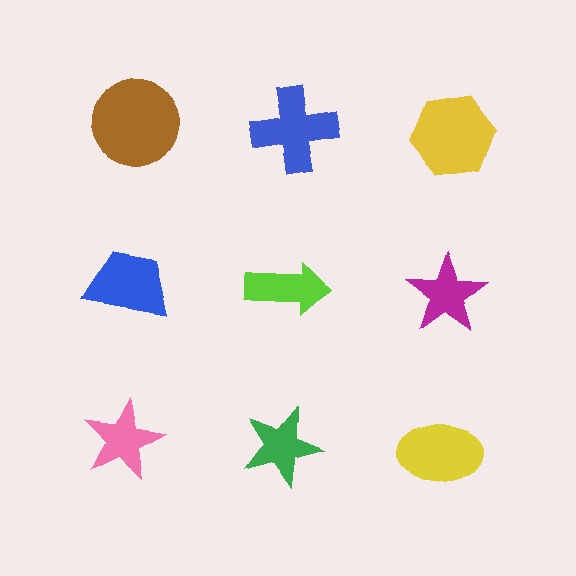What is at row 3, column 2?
A green star.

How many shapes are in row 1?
3 shapes.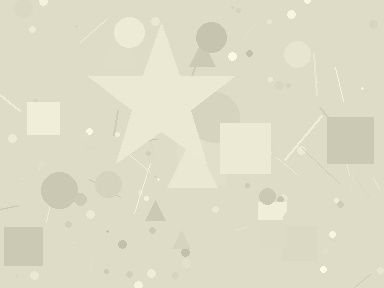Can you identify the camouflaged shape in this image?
The camouflaged shape is a star.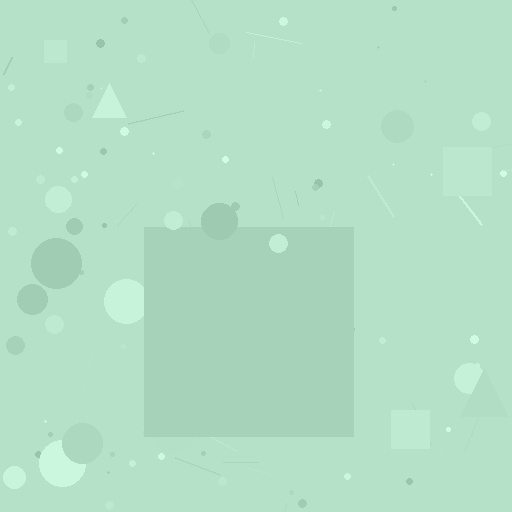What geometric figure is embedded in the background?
A square is embedded in the background.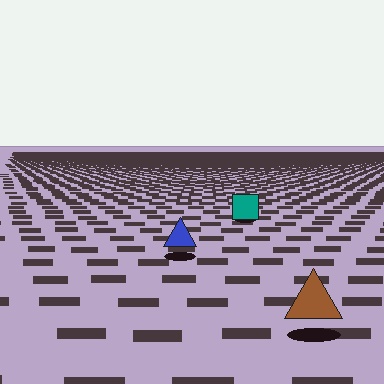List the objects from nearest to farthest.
From nearest to farthest: the brown triangle, the blue triangle, the teal square.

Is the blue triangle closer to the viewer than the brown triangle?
No. The brown triangle is closer — you can tell from the texture gradient: the ground texture is coarser near it.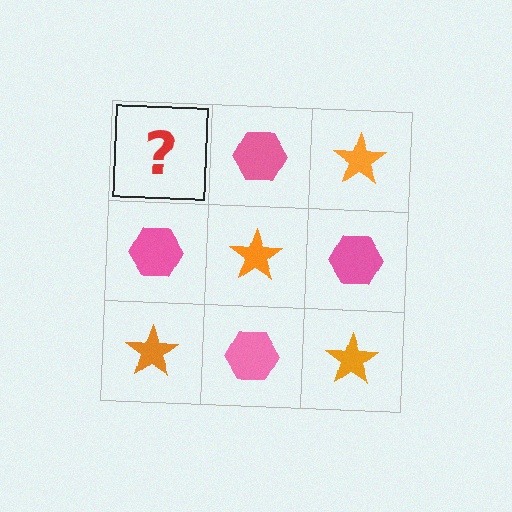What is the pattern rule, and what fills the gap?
The rule is that it alternates orange star and pink hexagon in a checkerboard pattern. The gap should be filled with an orange star.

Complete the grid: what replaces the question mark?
The question mark should be replaced with an orange star.